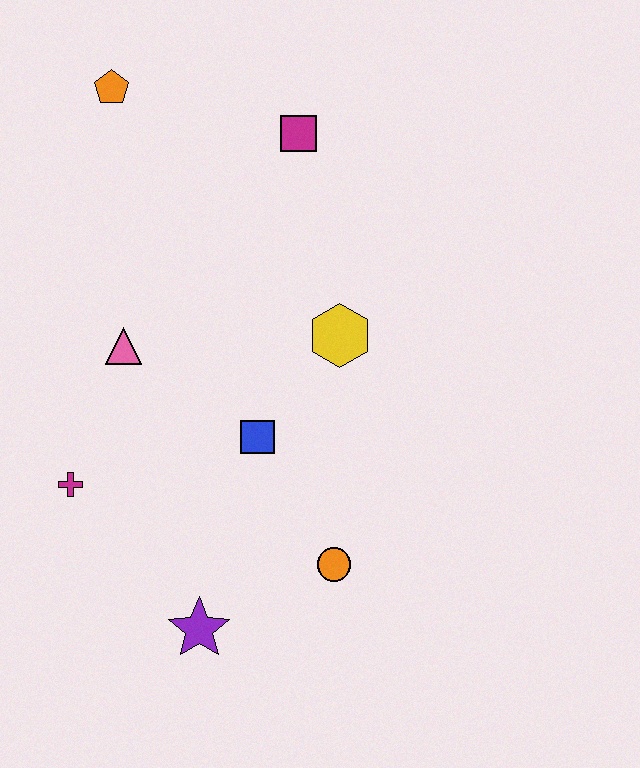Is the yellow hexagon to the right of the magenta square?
Yes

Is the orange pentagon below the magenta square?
No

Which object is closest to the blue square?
The yellow hexagon is closest to the blue square.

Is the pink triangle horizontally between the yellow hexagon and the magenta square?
No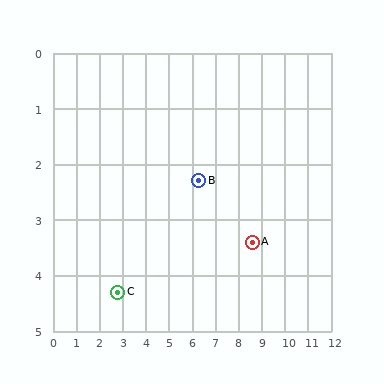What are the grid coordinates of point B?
Point B is at approximately (6.3, 2.3).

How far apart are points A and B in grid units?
Points A and B are about 2.5 grid units apart.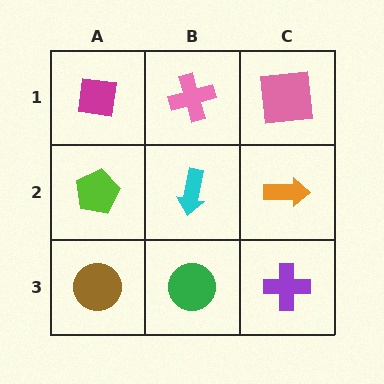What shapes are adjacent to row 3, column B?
A cyan arrow (row 2, column B), a brown circle (row 3, column A), a purple cross (row 3, column C).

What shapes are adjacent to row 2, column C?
A pink square (row 1, column C), a purple cross (row 3, column C), a cyan arrow (row 2, column B).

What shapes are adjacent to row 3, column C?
An orange arrow (row 2, column C), a green circle (row 3, column B).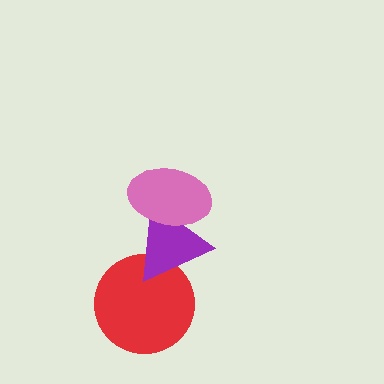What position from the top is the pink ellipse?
The pink ellipse is 1st from the top.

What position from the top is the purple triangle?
The purple triangle is 2nd from the top.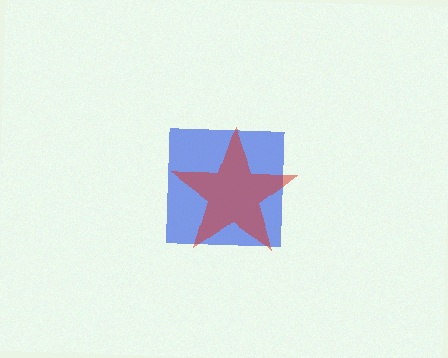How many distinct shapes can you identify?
There are 2 distinct shapes: a blue square, a red star.